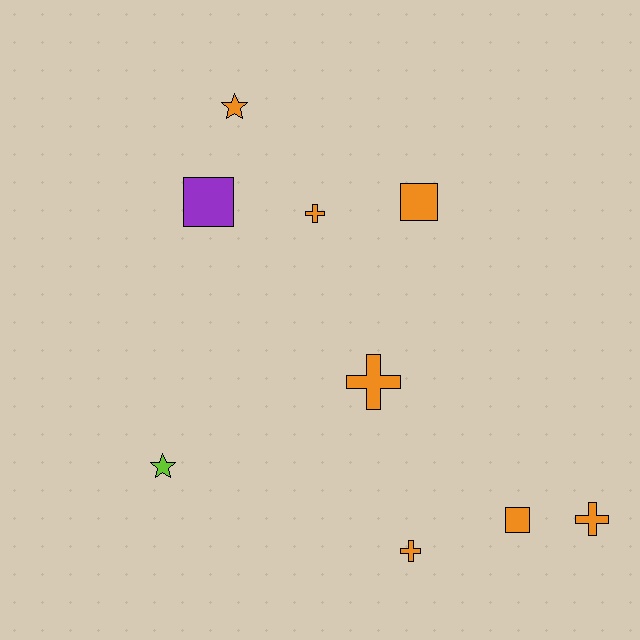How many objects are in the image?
There are 9 objects.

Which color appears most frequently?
Orange, with 7 objects.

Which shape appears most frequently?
Cross, with 4 objects.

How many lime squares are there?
There are no lime squares.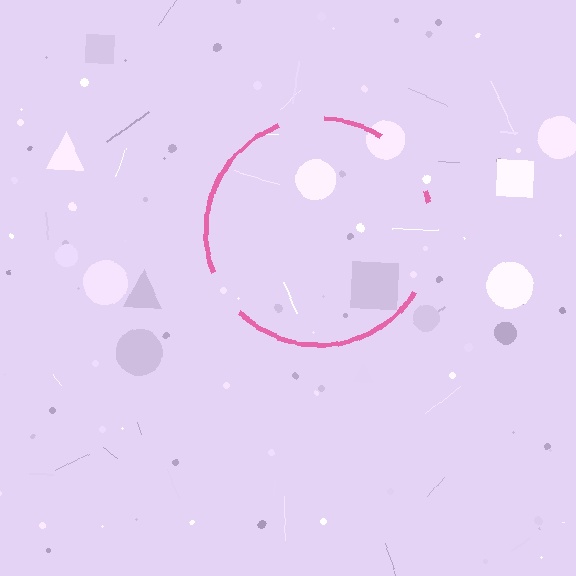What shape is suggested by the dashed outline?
The dashed outline suggests a circle.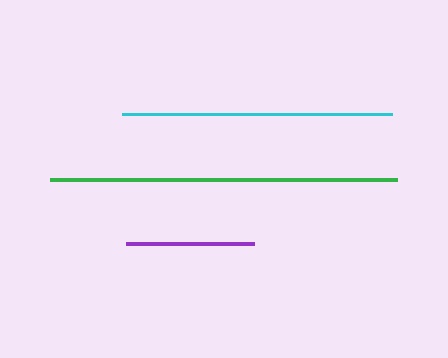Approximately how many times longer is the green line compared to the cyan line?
The green line is approximately 1.3 times the length of the cyan line.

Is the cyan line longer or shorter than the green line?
The green line is longer than the cyan line.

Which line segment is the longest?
The green line is the longest at approximately 347 pixels.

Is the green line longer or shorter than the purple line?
The green line is longer than the purple line.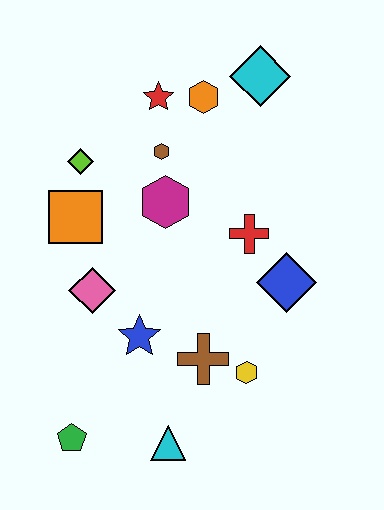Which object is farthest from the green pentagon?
The cyan diamond is farthest from the green pentagon.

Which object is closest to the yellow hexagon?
The brown cross is closest to the yellow hexagon.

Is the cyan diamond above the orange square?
Yes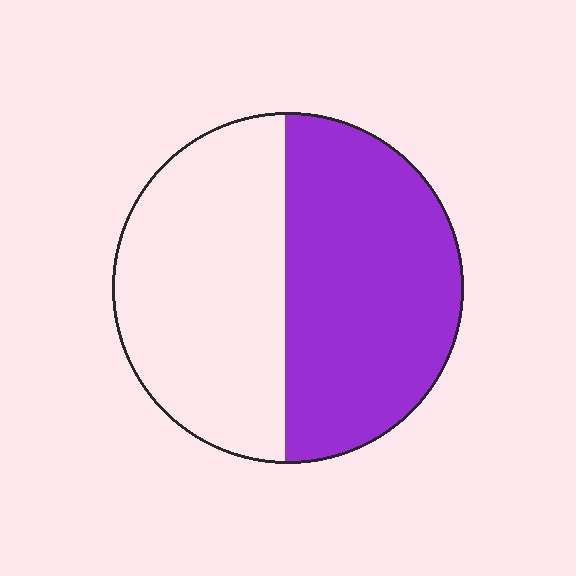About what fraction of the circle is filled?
About one half (1/2).